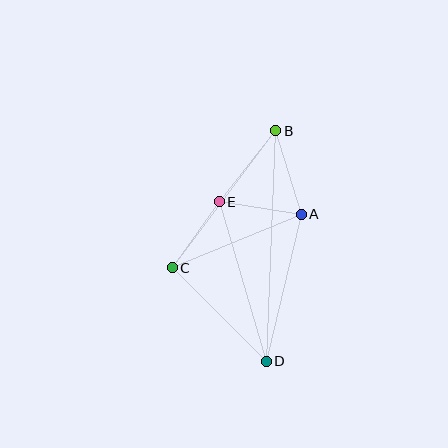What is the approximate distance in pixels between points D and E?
The distance between D and E is approximately 166 pixels.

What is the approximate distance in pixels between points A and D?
The distance between A and D is approximately 151 pixels.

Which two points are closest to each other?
Points C and E are closest to each other.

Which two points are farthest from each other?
Points B and D are farthest from each other.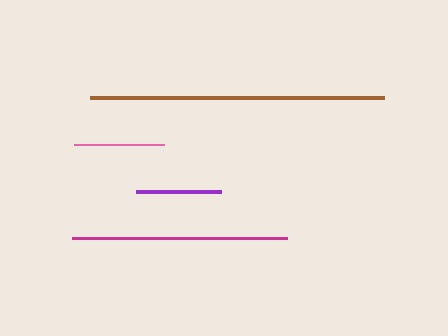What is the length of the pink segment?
The pink segment is approximately 90 pixels long.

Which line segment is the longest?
The brown line is the longest at approximately 294 pixels.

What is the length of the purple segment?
The purple segment is approximately 85 pixels long.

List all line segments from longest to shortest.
From longest to shortest: brown, magenta, pink, purple.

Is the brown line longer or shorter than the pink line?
The brown line is longer than the pink line.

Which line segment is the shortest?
The purple line is the shortest at approximately 85 pixels.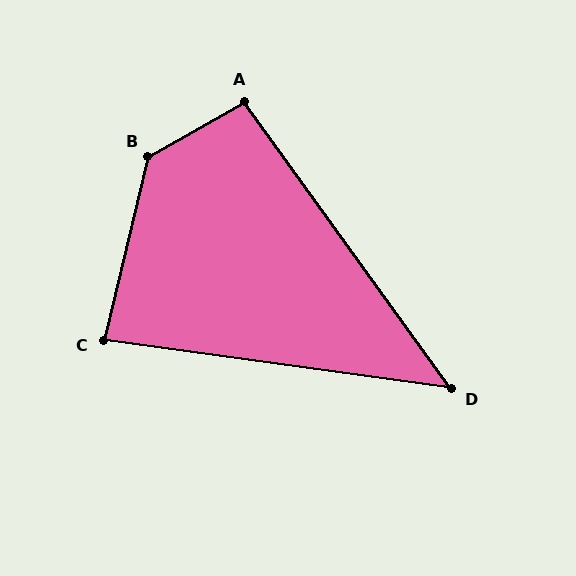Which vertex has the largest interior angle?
B, at approximately 134 degrees.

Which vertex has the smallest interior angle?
D, at approximately 46 degrees.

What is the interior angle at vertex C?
Approximately 84 degrees (acute).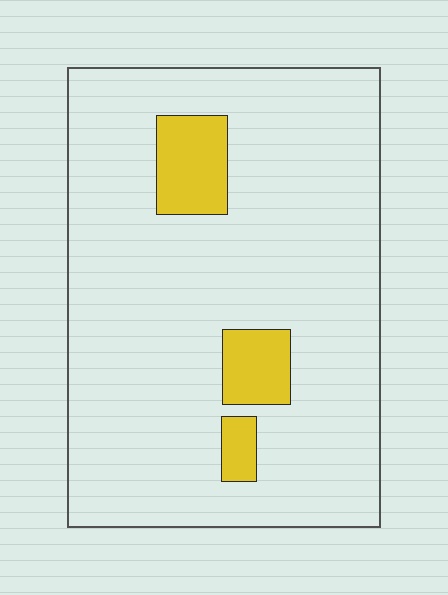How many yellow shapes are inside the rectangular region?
3.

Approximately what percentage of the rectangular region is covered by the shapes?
Approximately 10%.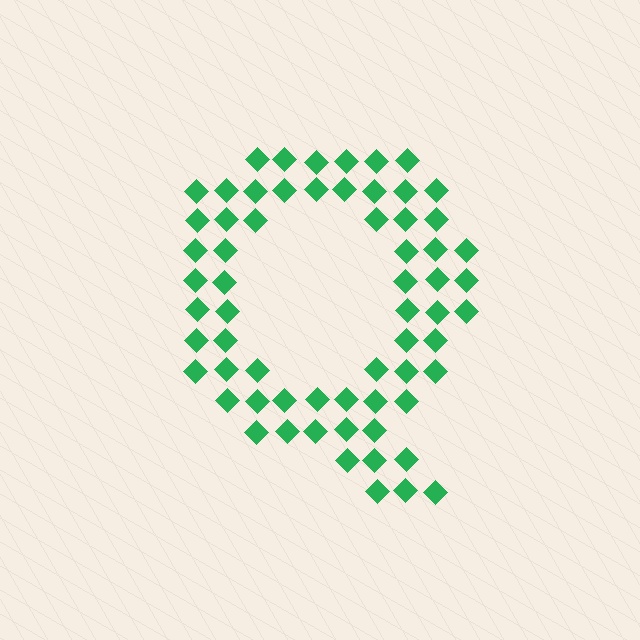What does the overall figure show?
The overall figure shows the letter Q.